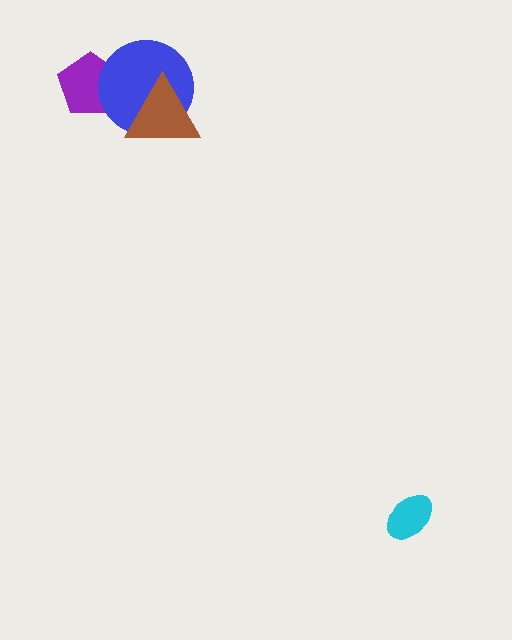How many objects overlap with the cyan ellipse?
0 objects overlap with the cyan ellipse.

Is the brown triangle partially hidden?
No, no other shape covers it.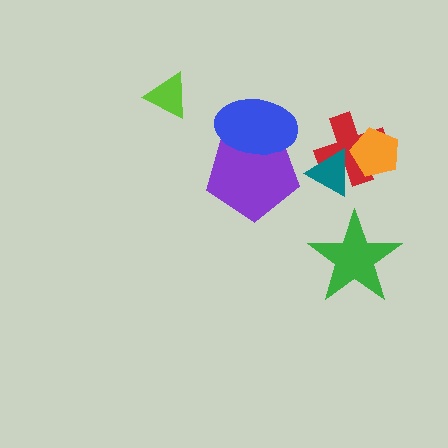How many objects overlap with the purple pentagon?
1 object overlaps with the purple pentagon.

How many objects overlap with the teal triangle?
1 object overlaps with the teal triangle.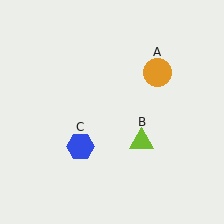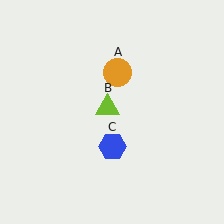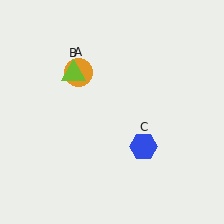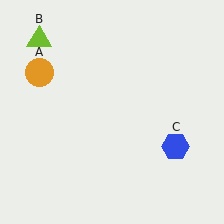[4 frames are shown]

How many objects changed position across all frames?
3 objects changed position: orange circle (object A), lime triangle (object B), blue hexagon (object C).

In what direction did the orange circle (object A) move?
The orange circle (object A) moved left.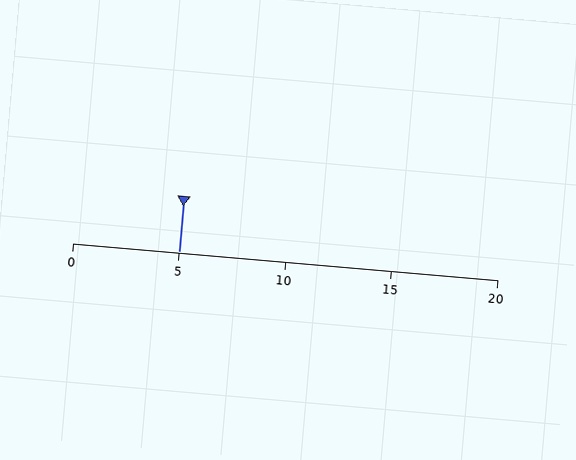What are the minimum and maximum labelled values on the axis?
The axis runs from 0 to 20.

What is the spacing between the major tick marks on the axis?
The major ticks are spaced 5 apart.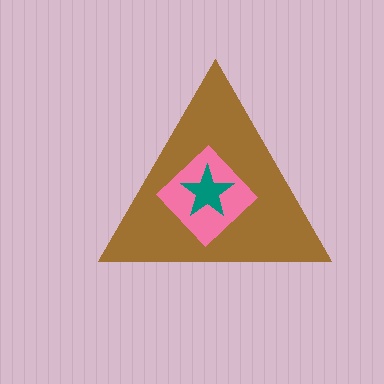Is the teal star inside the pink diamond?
Yes.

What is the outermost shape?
The brown triangle.